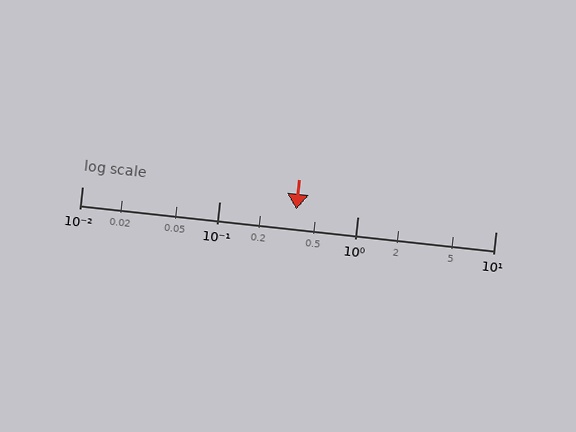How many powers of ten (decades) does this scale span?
The scale spans 3 decades, from 0.01 to 10.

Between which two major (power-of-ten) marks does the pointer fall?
The pointer is between 0.1 and 1.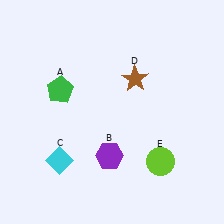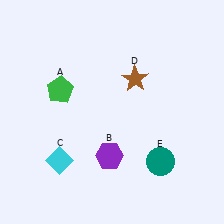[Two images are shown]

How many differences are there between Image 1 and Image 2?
There is 1 difference between the two images.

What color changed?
The circle (E) changed from lime in Image 1 to teal in Image 2.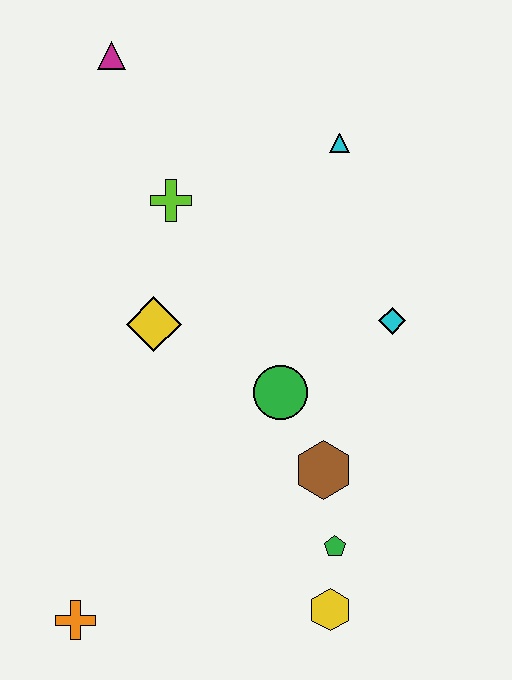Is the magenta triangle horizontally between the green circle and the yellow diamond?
No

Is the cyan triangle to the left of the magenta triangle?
No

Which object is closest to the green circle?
The brown hexagon is closest to the green circle.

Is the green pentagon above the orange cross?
Yes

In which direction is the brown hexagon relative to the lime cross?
The brown hexagon is below the lime cross.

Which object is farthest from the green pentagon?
The magenta triangle is farthest from the green pentagon.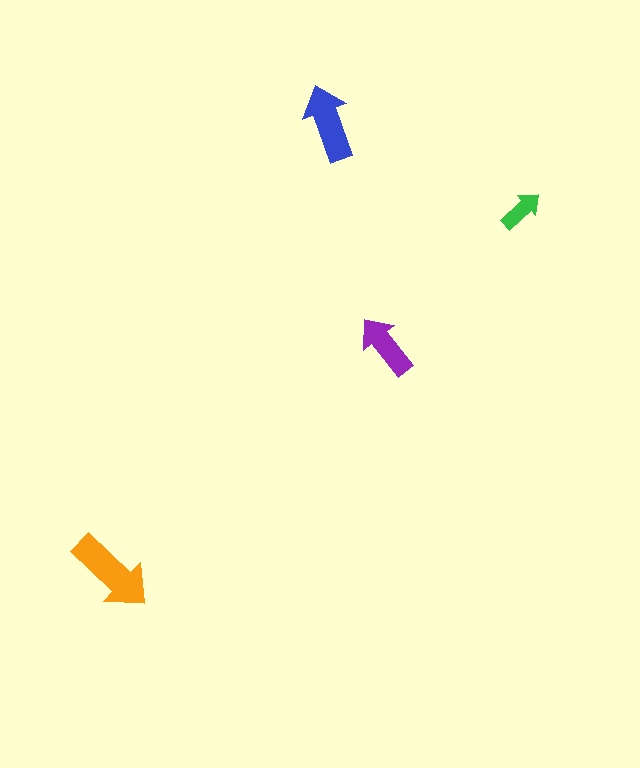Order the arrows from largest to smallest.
the orange one, the blue one, the purple one, the green one.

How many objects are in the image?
There are 4 objects in the image.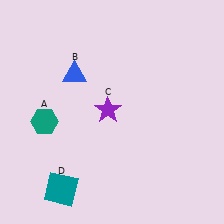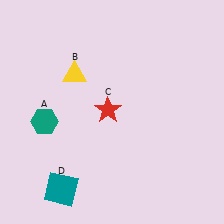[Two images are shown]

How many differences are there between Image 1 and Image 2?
There are 2 differences between the two images.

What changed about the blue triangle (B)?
In Image 1, B is blue. In Image 2, it changed to yellow.